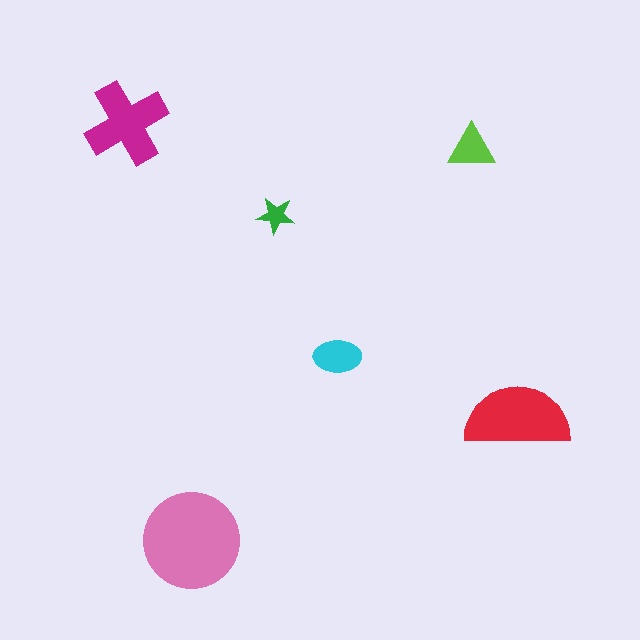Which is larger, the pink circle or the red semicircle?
The pink circle.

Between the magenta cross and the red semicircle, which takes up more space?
The red semicircle.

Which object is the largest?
The pink circle.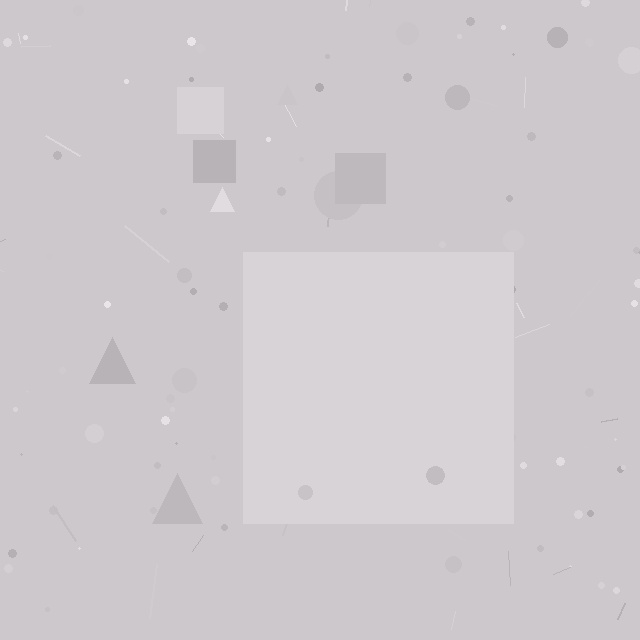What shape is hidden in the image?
A square is hidden in the image.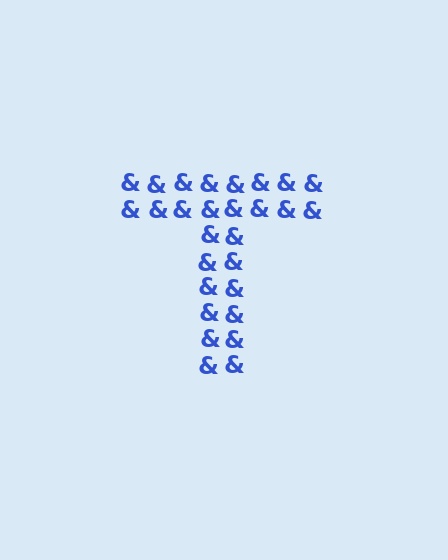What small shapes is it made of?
It is made of small ampersands.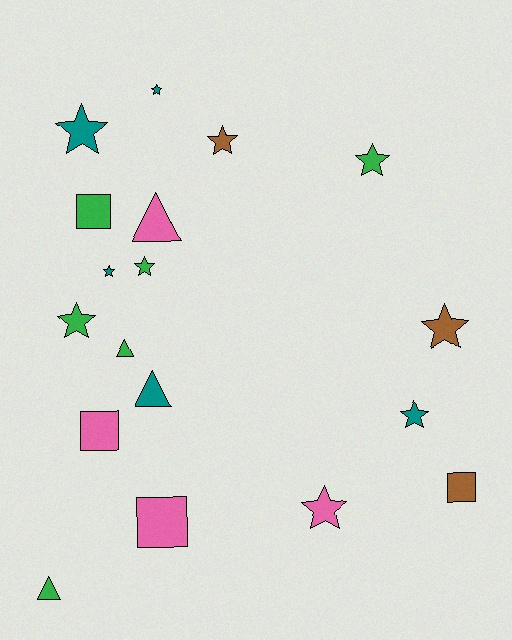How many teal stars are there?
There are 4 teal stars.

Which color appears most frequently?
Green, with 6 objects.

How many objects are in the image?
There are 18 objects.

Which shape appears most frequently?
Star, with 10 objects.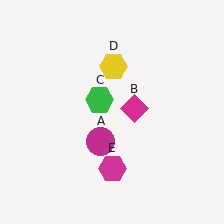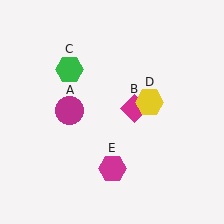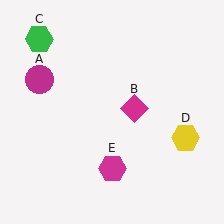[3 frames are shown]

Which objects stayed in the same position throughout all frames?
Magenta diamond (object B) and magenta hexagon (object E) remained stationary.